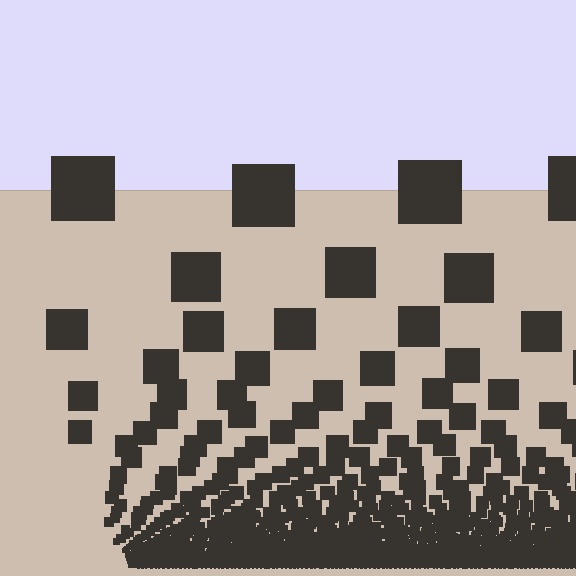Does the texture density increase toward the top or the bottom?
Density increases toward the bottom.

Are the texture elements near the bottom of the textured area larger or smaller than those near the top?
Smaller. The gradient is inverted — elements near the bottom are smaller and denser.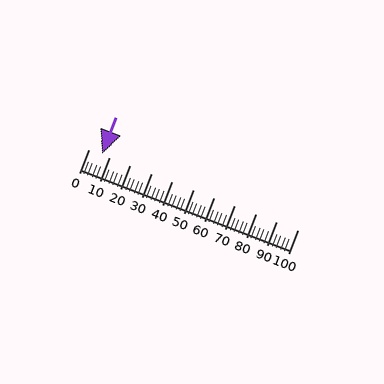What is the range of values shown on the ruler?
The ruler shows values from 0 to 100.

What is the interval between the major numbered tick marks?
The major tick marks are spaced 10 units apart.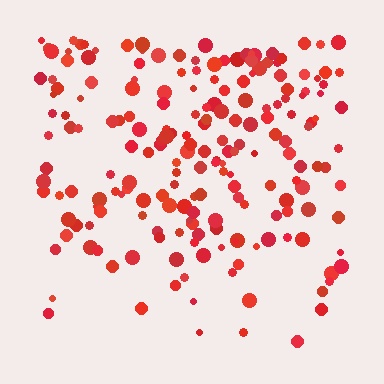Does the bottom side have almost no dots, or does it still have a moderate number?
Still a moderate number, just noticeably fewer than the top.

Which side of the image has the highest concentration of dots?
The top.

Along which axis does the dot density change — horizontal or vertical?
Vertical.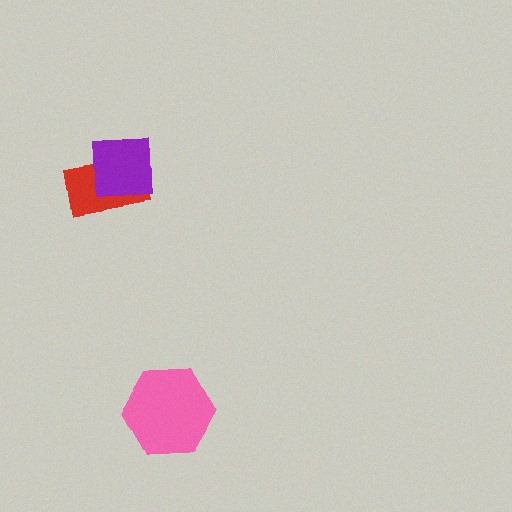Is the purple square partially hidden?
No, no other shape covers it.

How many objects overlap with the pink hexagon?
0 objects overlap with the pink hexagon.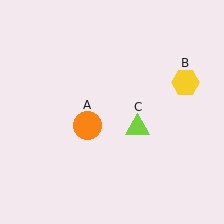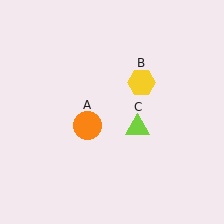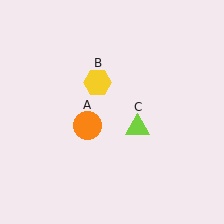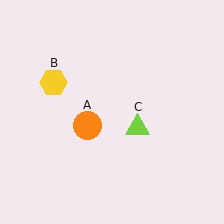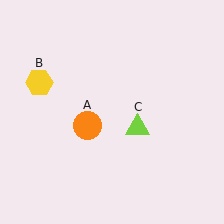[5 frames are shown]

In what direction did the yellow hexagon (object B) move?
The yellow hexagon (object B) moved left.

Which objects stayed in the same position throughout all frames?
Orange circle (object A) and lime triangle (object C) remained stationary.